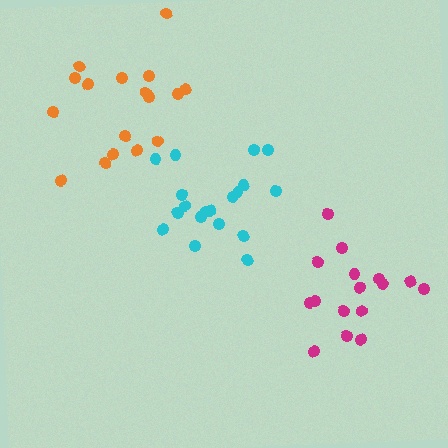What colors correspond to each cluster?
The clusters are colored: cyan, magenta, orange.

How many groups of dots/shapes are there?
There are 3 groups.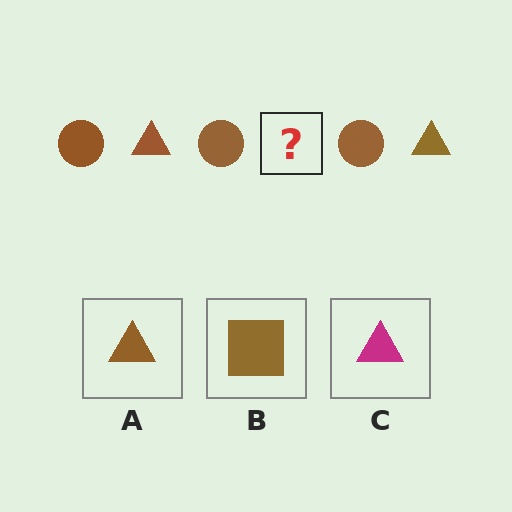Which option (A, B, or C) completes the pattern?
A.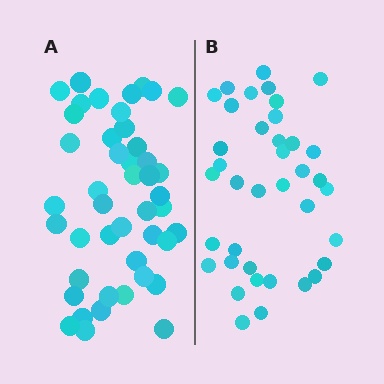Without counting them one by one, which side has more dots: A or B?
Region A (the left region) has more dots.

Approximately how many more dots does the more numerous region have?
Region A has roughly 8 or so more dots than region B.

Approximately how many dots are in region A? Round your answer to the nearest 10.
About 40 dots. (The exact count is 45, which rounds to 40.)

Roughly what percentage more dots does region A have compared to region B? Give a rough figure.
About 20% more.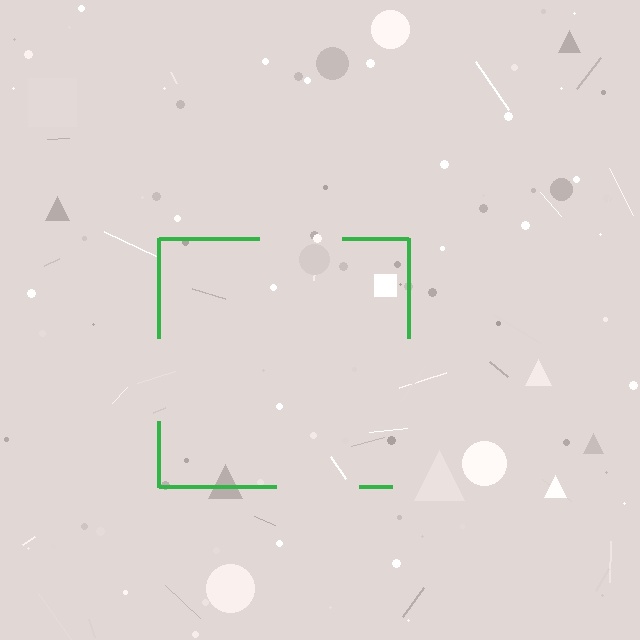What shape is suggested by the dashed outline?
The dashed outline suggests a square.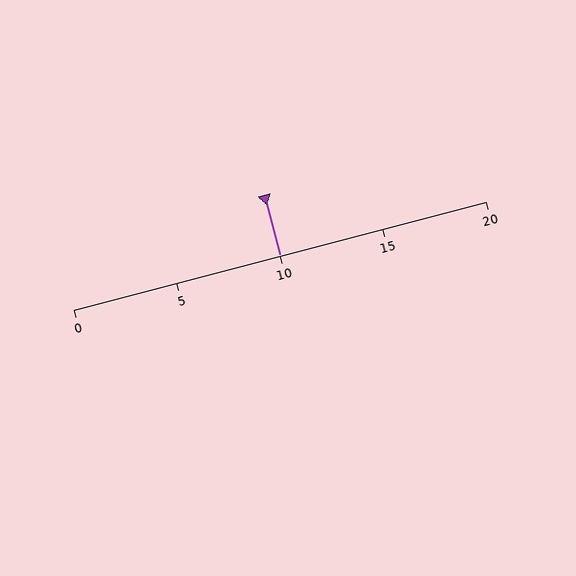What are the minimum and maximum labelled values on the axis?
The axis runs from 0 to 20.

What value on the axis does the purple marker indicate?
The marker indicates approximately 10.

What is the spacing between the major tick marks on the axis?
The major ticks are spaced 5 apart.